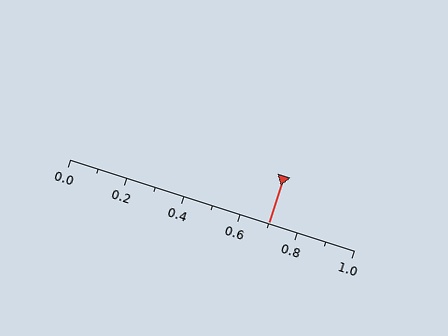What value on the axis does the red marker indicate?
The marker indicates approximately 0.7.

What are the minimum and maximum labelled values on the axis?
The axis runs from 0.0 to 1.0.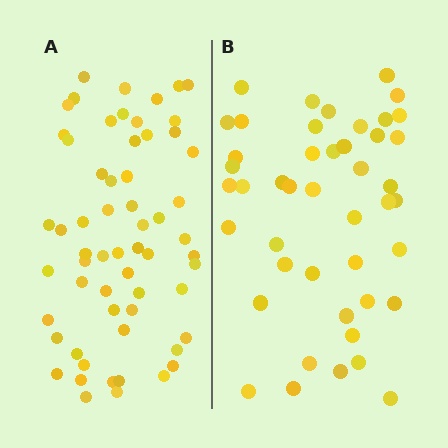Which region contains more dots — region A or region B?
Region A (the left region) has more dots.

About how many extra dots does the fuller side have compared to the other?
Region A has approximately 15 more dots than region B.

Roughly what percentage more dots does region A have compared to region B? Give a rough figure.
About 35% more.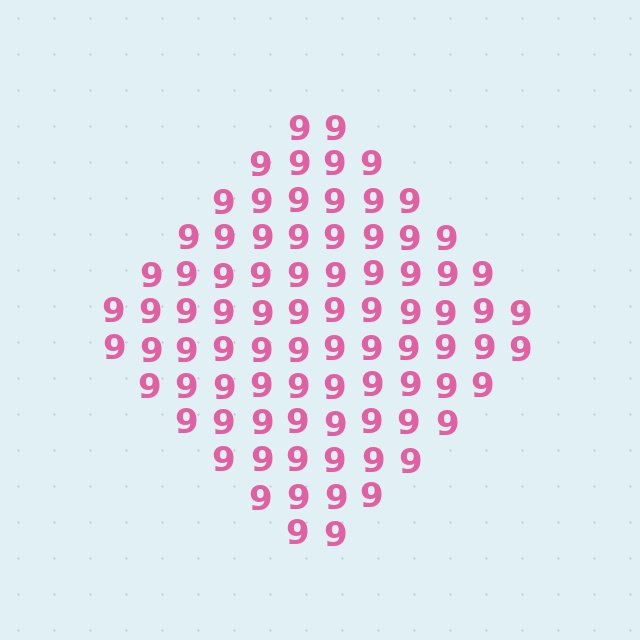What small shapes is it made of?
It is made of small digit 9's.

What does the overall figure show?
The overall figure shows a diamond.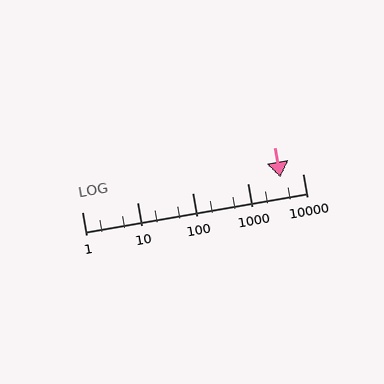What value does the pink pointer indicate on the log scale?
The pointer indicates approximately 4000.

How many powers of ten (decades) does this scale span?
The scale spans 4 decades, from 1 to 10000.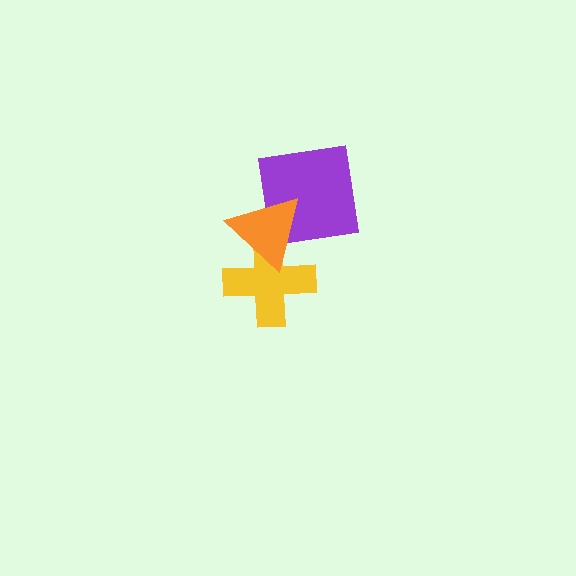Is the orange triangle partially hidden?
No, no other shape covers it.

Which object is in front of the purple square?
The orange triangle is in front of the purple square.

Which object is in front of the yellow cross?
The orange triangle is in front of the yellow cross.